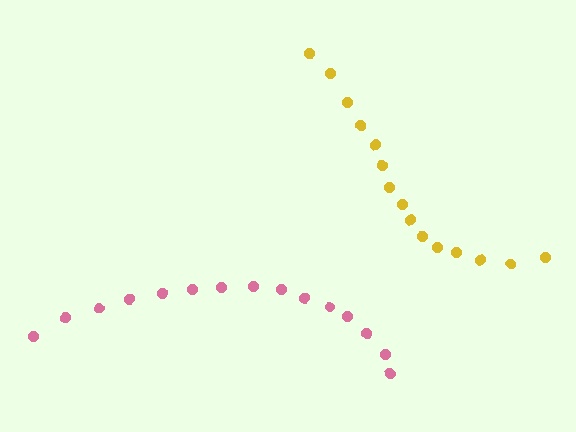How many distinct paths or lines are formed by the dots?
There are 2 distinct paths.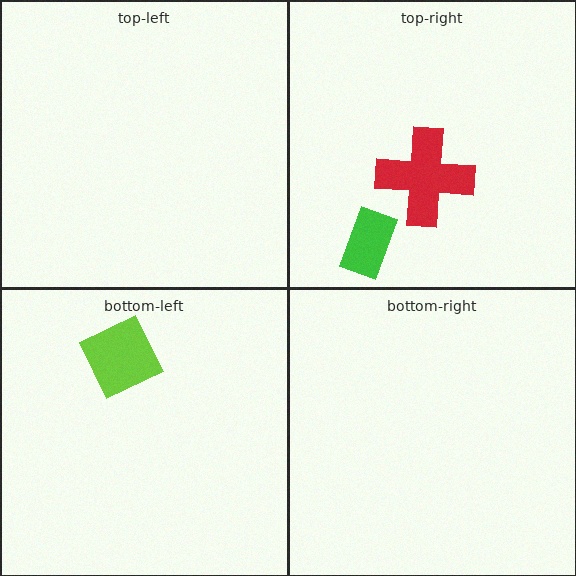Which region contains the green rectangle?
The top-right region.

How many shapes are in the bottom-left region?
1.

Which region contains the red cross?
The top-right region.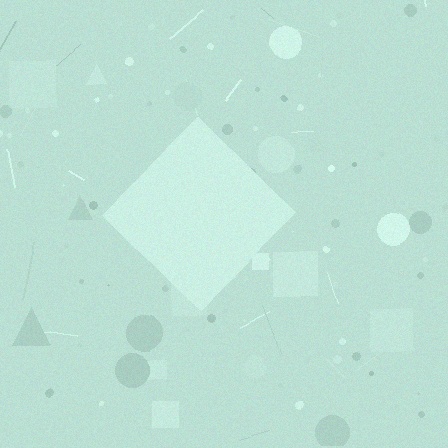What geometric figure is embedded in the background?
A diamond is embedded in the background.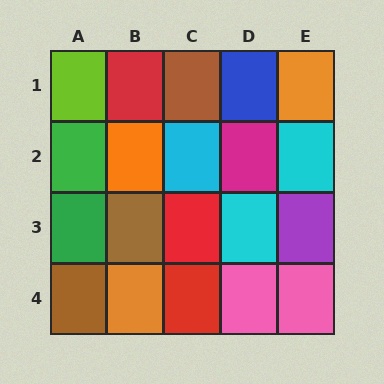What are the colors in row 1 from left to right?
Lime, red, brown, blue, orange.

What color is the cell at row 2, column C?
Cyan.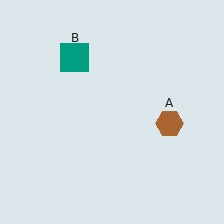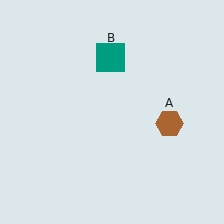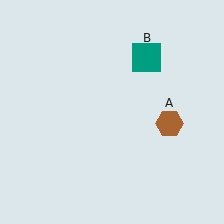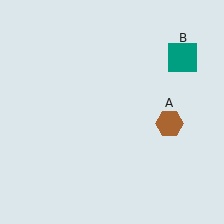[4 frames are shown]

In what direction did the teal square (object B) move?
The teal square (object B) moved right.